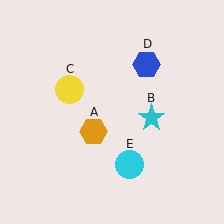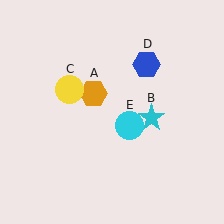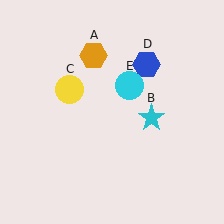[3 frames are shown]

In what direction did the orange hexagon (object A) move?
The orange hexagon (object A) moved up.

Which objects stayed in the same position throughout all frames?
Cyan star (object B) and yellow circle (object C) and blue hexagon (object D) remained stationary.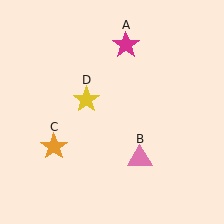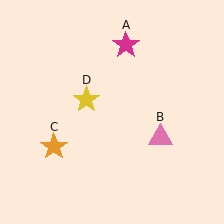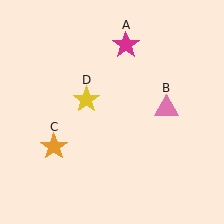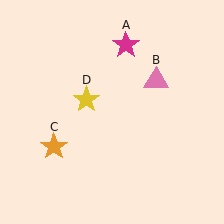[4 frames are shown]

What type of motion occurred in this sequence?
The pink triangle (object B) rotated counterclockwise around the center of the scene.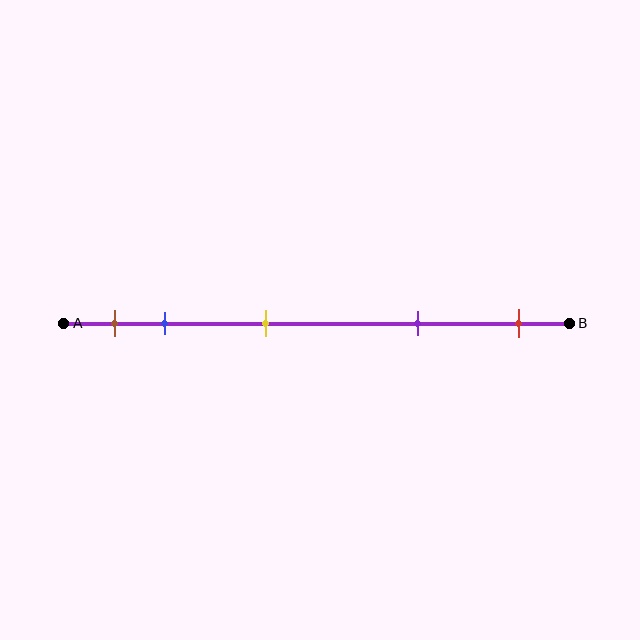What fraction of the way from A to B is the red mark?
The red mark is approximately 90% (0.9) of the way from A to B.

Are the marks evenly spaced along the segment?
No, the marks are not evenly spaced.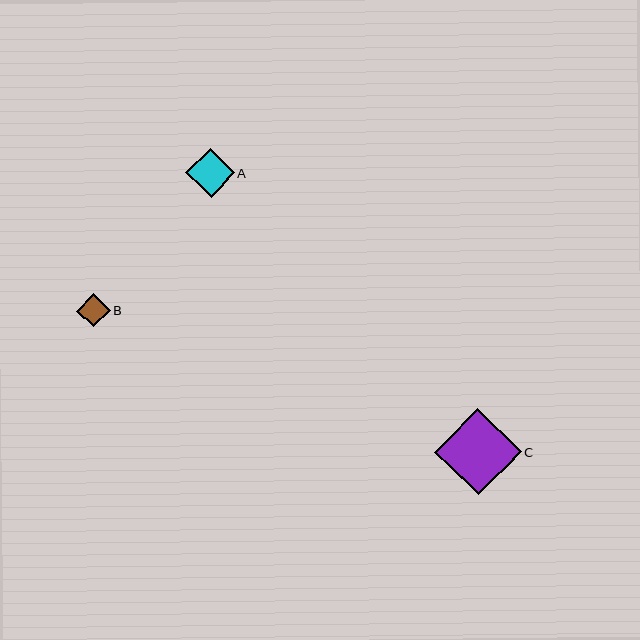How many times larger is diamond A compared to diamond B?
Diamond A is approximately 1.5 times the size of diamond B.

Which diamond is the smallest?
Diamond B is the smallest with a size of approximately 33 pixels.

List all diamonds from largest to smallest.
From largest to smallest: C, A, B.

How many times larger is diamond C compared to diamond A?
Diamond C is approximately 1.8 times the size of diamond A.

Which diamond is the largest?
Diamond C is the largest with a size of approximately 86 pixels.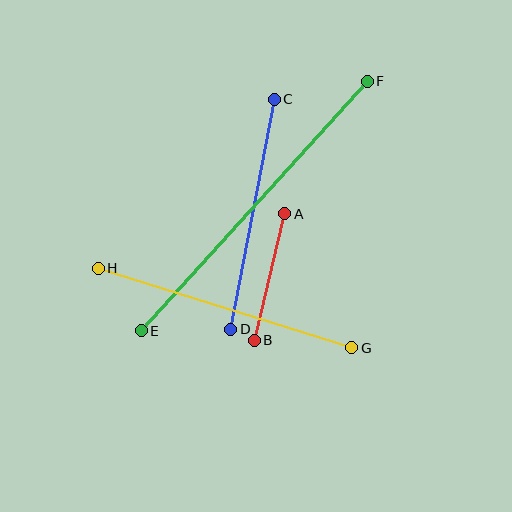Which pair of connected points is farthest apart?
Points E and F are farthest apart.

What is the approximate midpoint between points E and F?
The midpoint is at approximately (254, 206) pixels.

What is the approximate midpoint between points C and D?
The midpoint is at approximately (252, 214) pixels.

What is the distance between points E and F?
The distance is approximately 337 pixels.